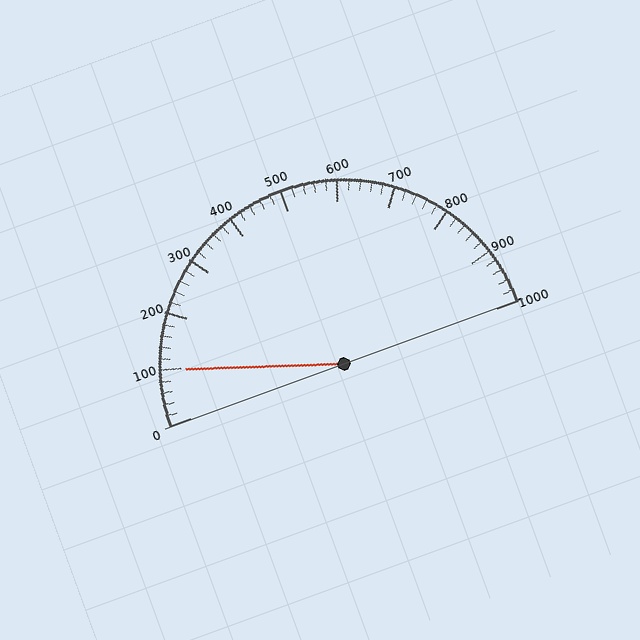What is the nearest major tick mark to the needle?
The nearest major tick mark is 100.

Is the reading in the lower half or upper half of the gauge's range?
The reading is in the lower half of the range (0 to 1000).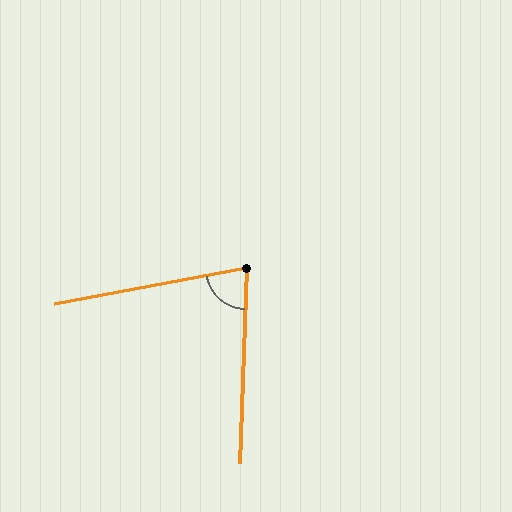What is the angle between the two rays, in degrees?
Approximately 77 degrees.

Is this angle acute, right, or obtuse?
It is acute.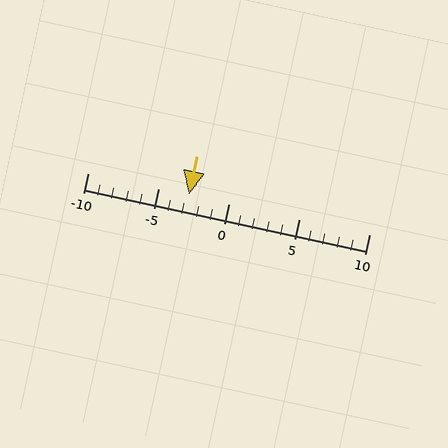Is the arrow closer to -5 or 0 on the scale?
The arrow is closer to -5.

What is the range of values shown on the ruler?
The ruler shows values from -10 to 10.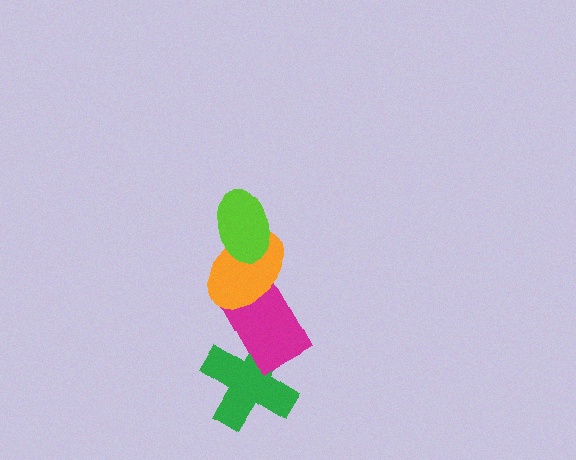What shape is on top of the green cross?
The magenta rectangle is on top of the green cross.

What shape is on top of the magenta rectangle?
The orange ellipse is on top of the magenta rectangle.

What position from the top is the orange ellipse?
The orange ellipse is 2nd from the top.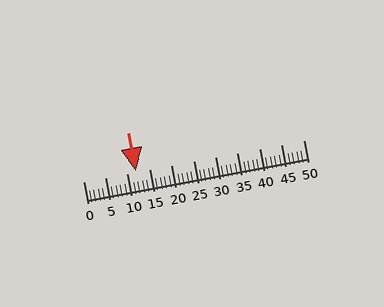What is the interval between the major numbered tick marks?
The major tick marks are spaced 5 units apart.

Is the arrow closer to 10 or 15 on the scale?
The arrow is closer to 10.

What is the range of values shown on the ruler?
The ruler shows values from 0 to 50.